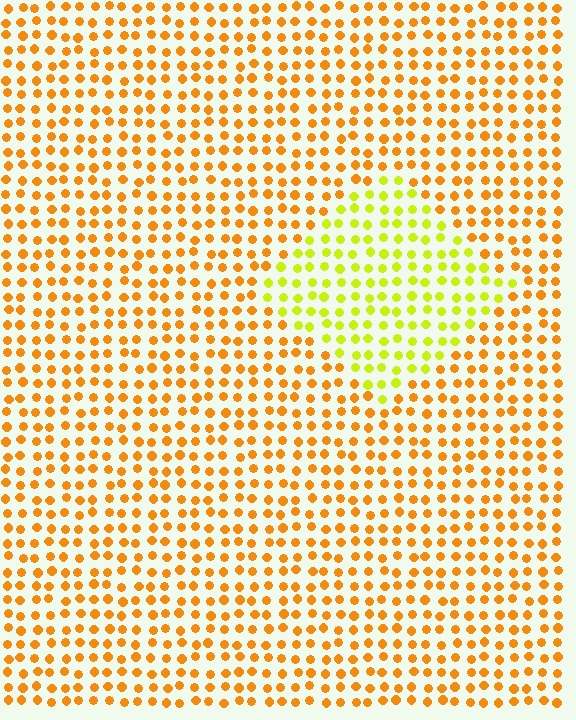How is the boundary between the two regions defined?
The boundary is defined purely by a slight shift in hue (about 39 degrees). Spacing, size, and orientation are identical on both sides.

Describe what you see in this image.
The image is filled with small orange elements in a uniform arrangement. A diamond-shaped region is visible where the elements are tinted to a slightly different hue, forming a subtle color boundary.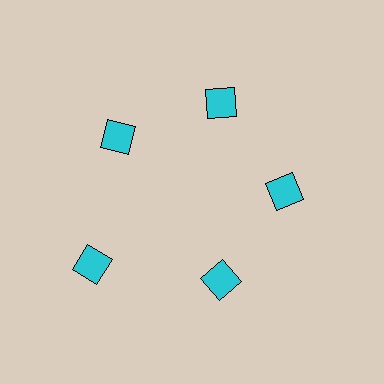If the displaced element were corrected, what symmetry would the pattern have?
It would have 5-fold rotational symmetry — the pattern would map onto itself every 72 degrees.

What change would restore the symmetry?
The symmetry would be restored by moving it inward, back onto the ring so that all 5 squares sit at equal angles and equal distance from the center.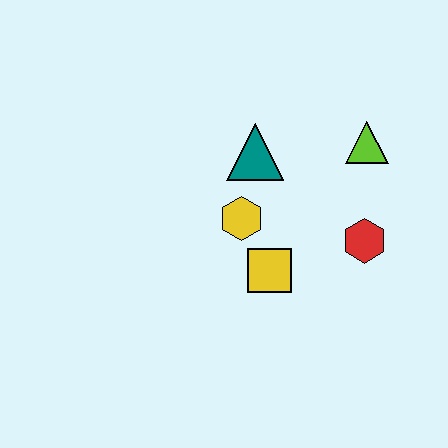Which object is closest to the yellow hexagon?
The yellow square is closest to the yellow hexagon.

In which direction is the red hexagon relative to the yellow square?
The red hexagon is to the right of the yellow square.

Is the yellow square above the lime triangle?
No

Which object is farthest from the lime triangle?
The yellow square is farthest from the lime triangle.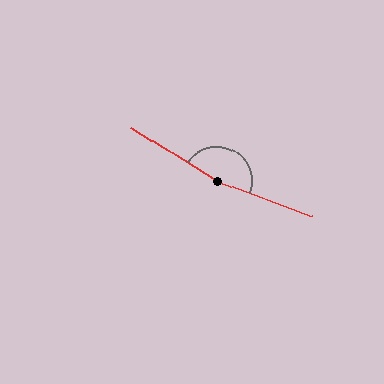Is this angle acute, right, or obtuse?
It is obtuse.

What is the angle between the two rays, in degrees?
Approximately 168 degrees.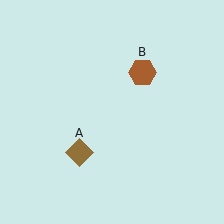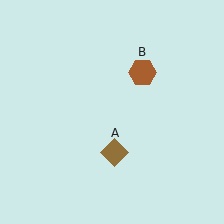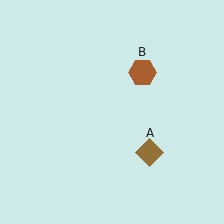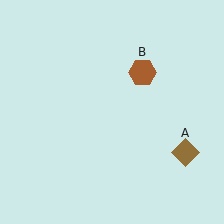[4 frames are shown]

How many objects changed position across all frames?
1 object changed position: brown diamond (object A).